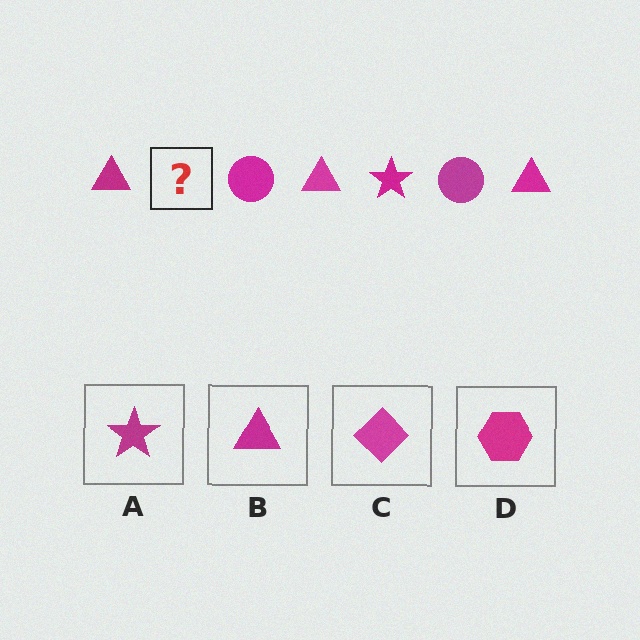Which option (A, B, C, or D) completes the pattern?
A.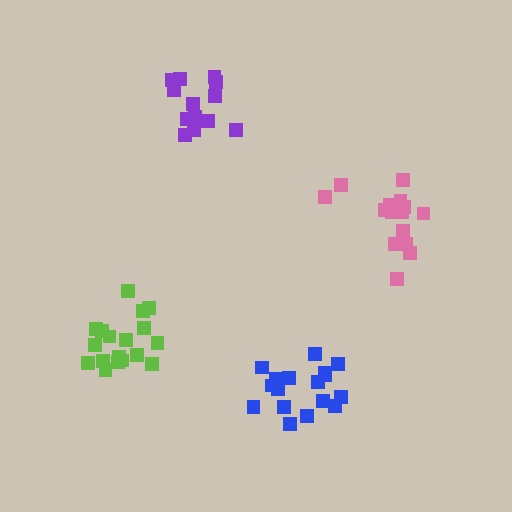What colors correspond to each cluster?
The clusters are colored: pink, blue, lime, purple.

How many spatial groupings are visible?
There are 4 spatial groupings.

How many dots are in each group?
Group 1: 16 dots, Group 2: 17 dots, Group 3: 18 dots, Group 4: 13 dots (64 total).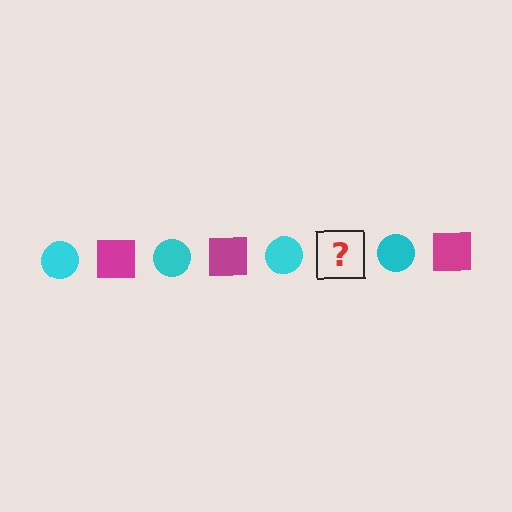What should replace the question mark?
The question mark should be replaced with a magenta square.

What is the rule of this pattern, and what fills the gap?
The rule is that the pattern alternates between cyan circle and magenta square. The gap should be filled with a magenta square.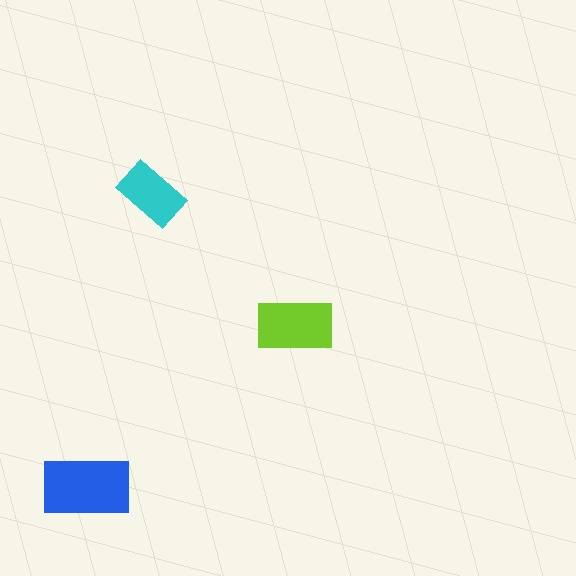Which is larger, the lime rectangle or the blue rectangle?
The blue one.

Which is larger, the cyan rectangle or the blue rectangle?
The blue one.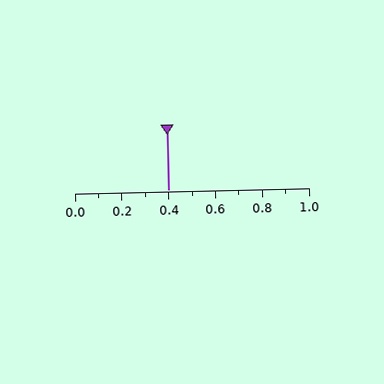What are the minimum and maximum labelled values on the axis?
The axis runs from 0.0 to 1.0.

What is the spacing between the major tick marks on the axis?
The major ticks are spaced 0.2 apart.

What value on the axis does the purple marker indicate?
The marker indicates approximately 0.4.